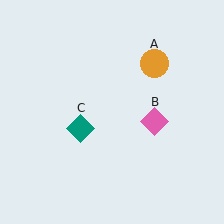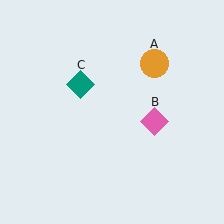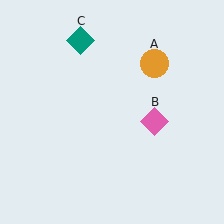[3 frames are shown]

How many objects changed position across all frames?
1 object changed position: teal diamond (object C).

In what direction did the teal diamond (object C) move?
The teal diamond (object C) moved up.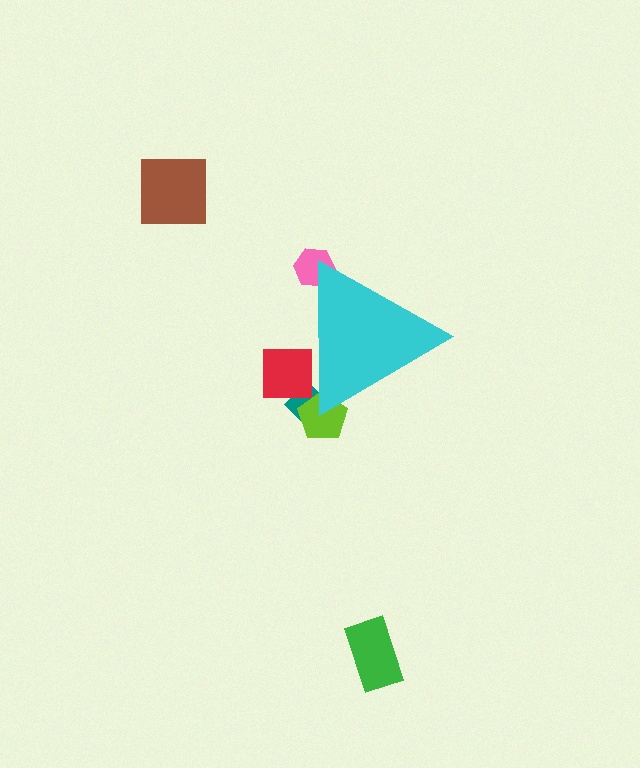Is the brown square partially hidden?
No, the brown square is fully visible.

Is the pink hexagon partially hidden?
Yes, the pink hexagon is partially hidden behind the cyan triangle.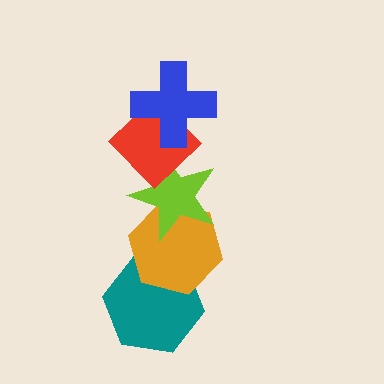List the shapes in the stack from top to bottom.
From top to bottom: the blue cross, the red diamond, the lime star, the orange hexagon, the teal hexagon.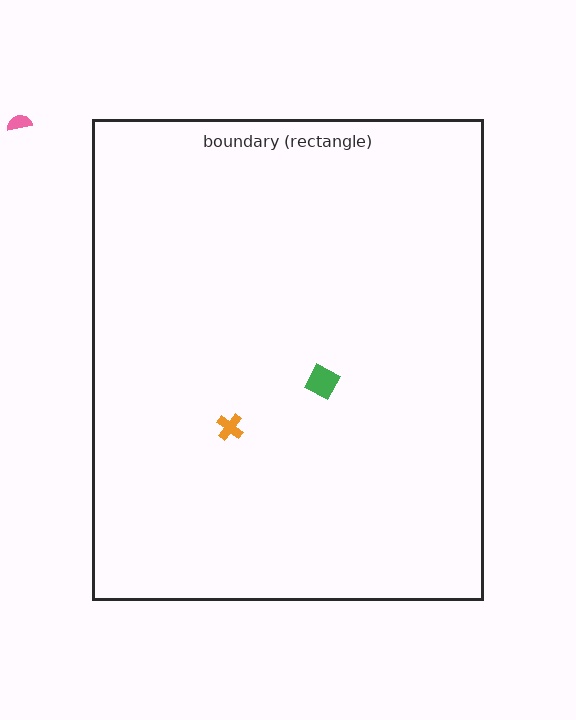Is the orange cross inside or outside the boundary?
Inside.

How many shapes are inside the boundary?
2 inside, 1 outside.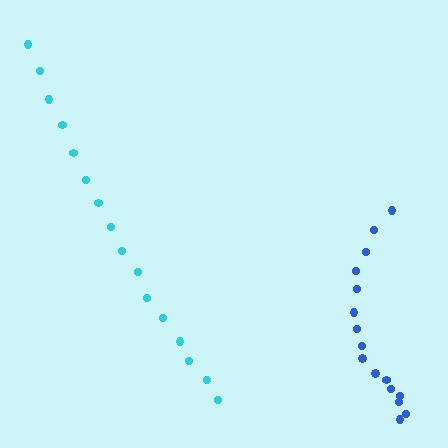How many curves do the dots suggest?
There are 2 distinct paths.